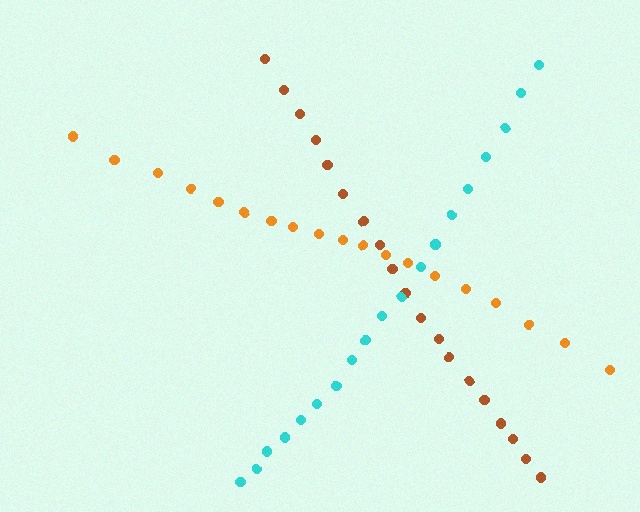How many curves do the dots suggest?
There are 3 distinct paths.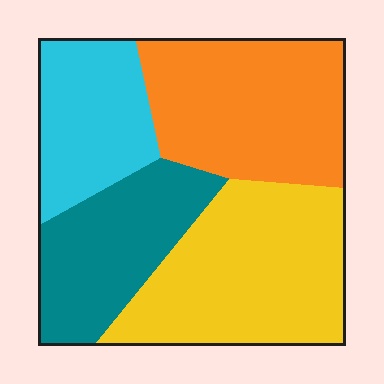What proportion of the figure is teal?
Teal covers around 20% of the figure.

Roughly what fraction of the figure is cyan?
Cyan takes up about one sixth (1/6) of the figure.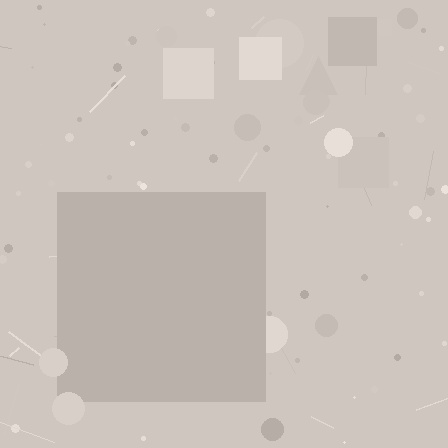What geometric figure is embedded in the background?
A square is embedded in the background.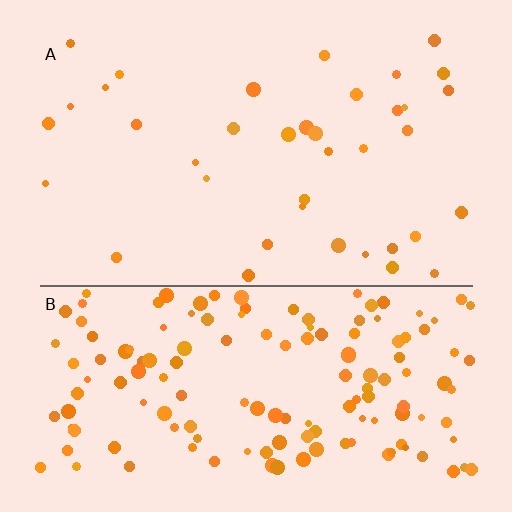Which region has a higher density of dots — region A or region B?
B (the bottom).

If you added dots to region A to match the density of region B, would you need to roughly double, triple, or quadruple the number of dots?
Approximately quadruple.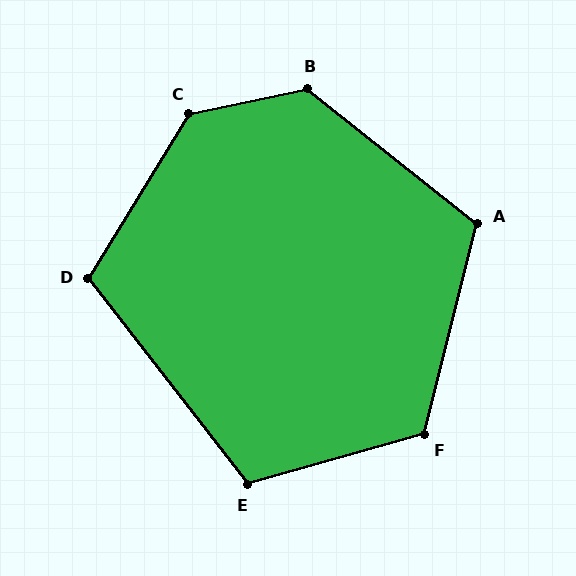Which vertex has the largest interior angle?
C, at approximately 134 degrees.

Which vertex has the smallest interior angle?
D, at approximately 111 degrees.